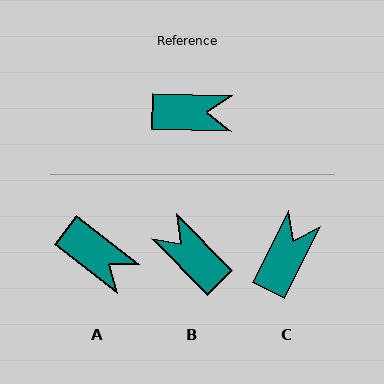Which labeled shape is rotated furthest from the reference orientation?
B, about 136 degrees away.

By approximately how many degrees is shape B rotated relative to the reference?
Approximately 136 degrees counter-clockwise.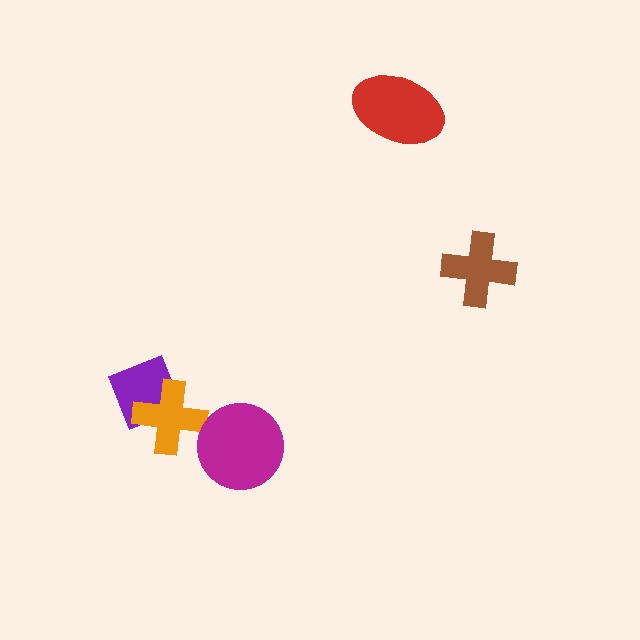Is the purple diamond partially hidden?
Yes, it is partially covered by another shape.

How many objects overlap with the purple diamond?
1 object overlaps with the purple diamond.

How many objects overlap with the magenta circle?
0 objects overlap with the magenta circle.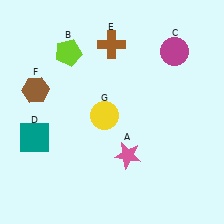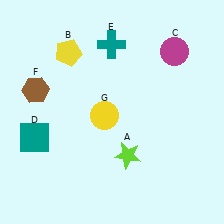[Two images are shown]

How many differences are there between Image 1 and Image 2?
There are 3 differences between the two images.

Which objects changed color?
A changed from pink to lime. B changed from lime to yellow. E changed from brown to teal.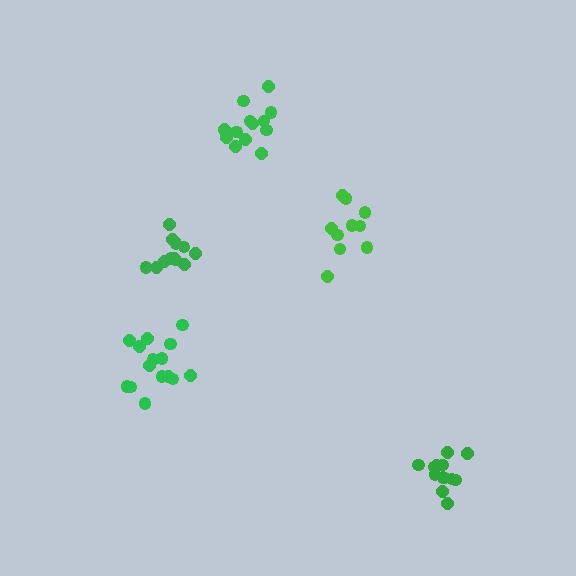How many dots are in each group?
Group 1: 15 dots, Group 2: 10 dots, Group 3: 14 dots, Group 4: 12 dots, Group 5: 13 dots (64 total).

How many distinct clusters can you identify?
There are 5 distinct clusters.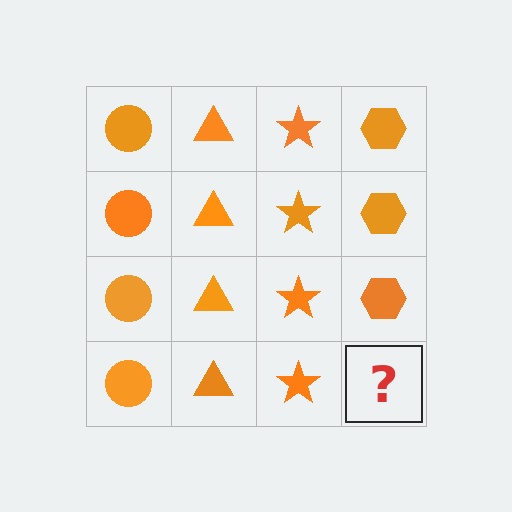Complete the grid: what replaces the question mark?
The question mark should be replaced with an orange hexagon.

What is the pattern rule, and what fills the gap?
The rule is that each column has a consistent shape. The gap should be filled with an orange hexagon.